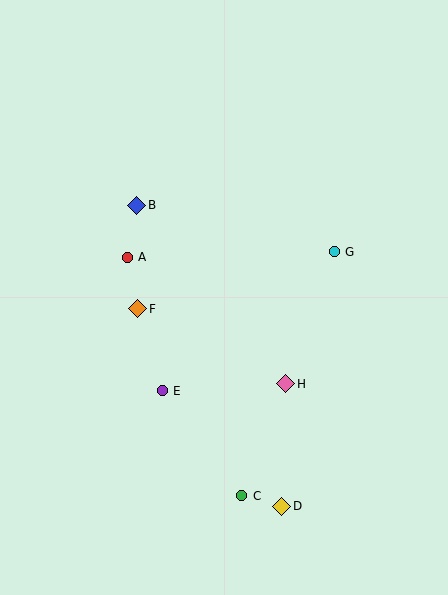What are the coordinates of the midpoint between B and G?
The midpoint between B and G is at (236, 228).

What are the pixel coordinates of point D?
Point D is at (282, 506).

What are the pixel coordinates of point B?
Point B is at (137, 205).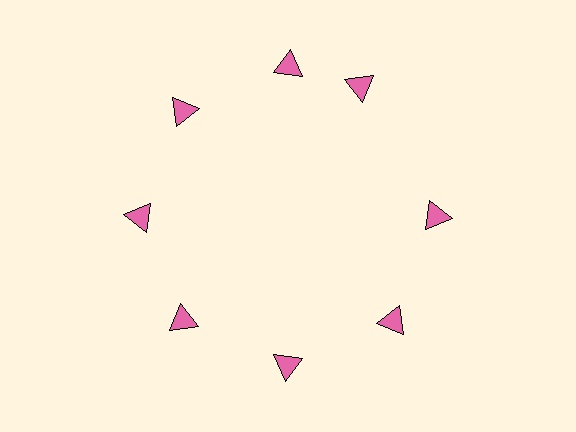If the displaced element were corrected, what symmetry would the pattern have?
It would have 8-fold rotational symmetry — the pattern would map onto itself every 45 degrees.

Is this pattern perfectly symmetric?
No. The 8 pink triangles are arranged in a ring, but one element near the 2 o'clock position is rotated out of alignment along the ring, breaking the 8-fold rotational symmetry.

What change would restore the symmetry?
The symmetry would be restored by rotating it back into even spacing with its neighbors so that all 8 triangles sit at equal angles and equal distance from the center.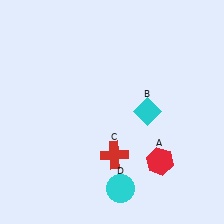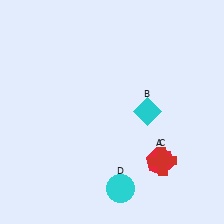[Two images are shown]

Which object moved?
The red cross (C) moved right.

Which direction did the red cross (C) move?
The red cross (C) moved right.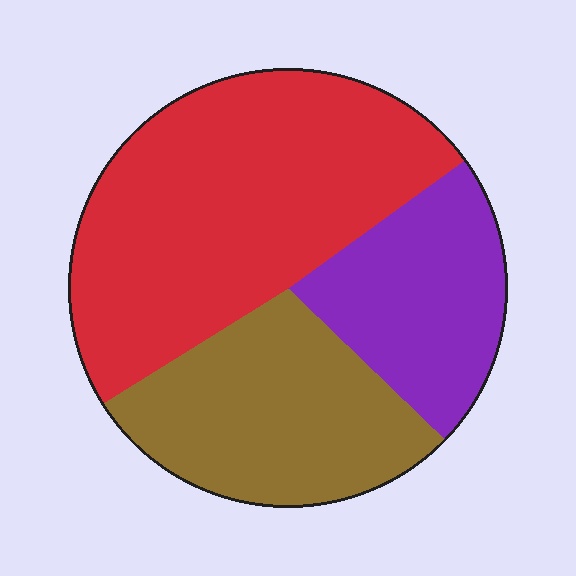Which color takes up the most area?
Red, at roughly 50%.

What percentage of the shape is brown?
Brown covers around 30% of the shape.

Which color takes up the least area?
Purple, at roughly 20%.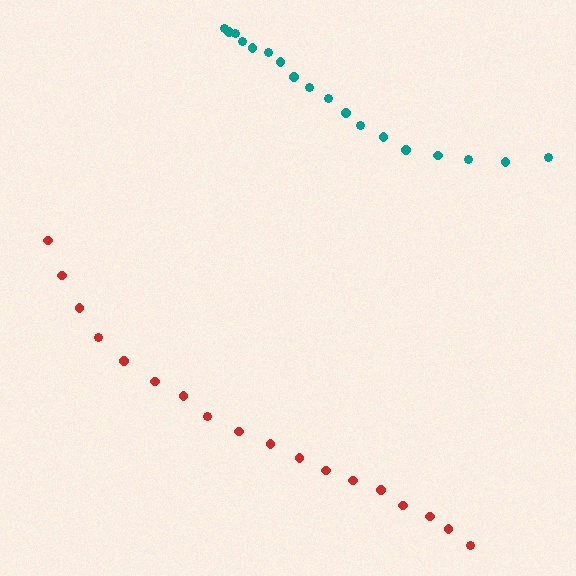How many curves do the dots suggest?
There are 2 distinct paths.